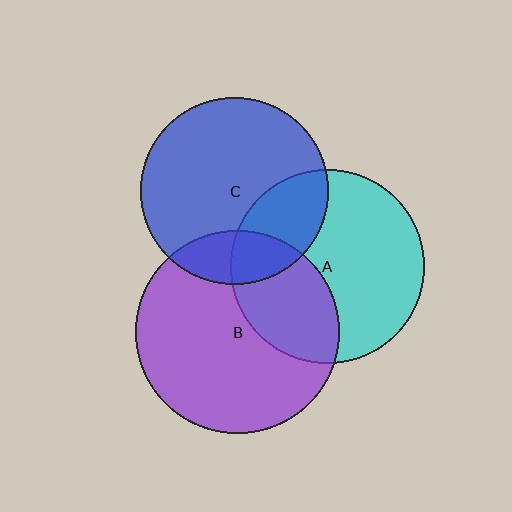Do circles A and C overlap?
Yes.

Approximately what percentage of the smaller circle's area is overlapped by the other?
Approximately 25%.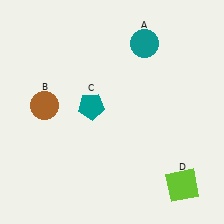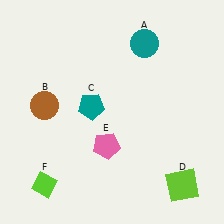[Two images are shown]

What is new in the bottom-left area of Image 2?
A pink pentagon (E) was added in the bottom-left area of Image 2.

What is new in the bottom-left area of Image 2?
A lime diamond (F) was added in the bottom-left area of Image 2.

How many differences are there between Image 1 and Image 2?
There are 2 differences between the two images.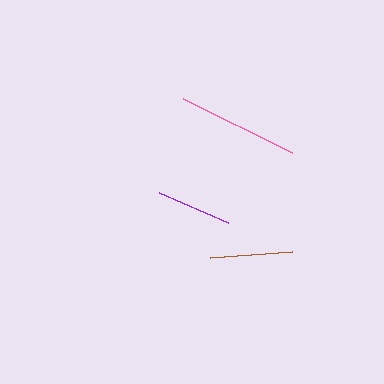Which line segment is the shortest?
The purple line is the shortest at approximately 76 pixels.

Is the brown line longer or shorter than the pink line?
The pink line is longer than the brown line.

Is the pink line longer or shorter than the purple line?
The pink line is longer than the purple line.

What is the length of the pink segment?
The pink segment is approximately 122 pixels long.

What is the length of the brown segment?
The brown segment is approximately 82 pixels long.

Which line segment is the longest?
The pink line is the longest at approximately 122 pixels.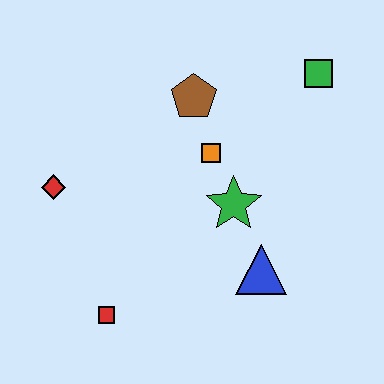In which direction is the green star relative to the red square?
The green star is to the right of the red square.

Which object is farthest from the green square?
The red square is farthest from the green square.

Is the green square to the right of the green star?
Yes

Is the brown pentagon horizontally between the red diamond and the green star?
Yes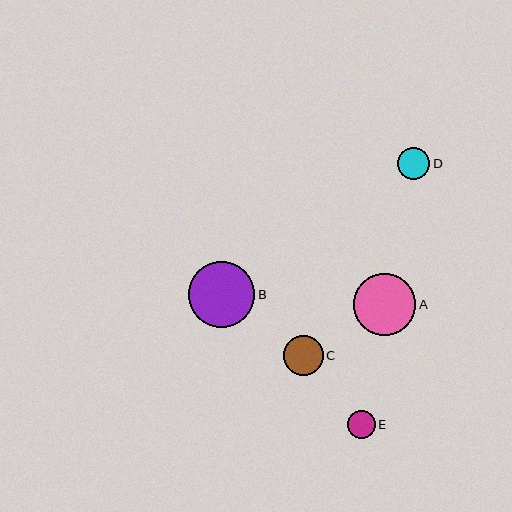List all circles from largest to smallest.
From largest to smallest: B, A, C, D, E.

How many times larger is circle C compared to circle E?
Circle C is approximately 1.4 times the size of circle E.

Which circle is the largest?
Circle B is the largest with a size of approximately 66 pixels.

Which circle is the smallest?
Circle E is the smallest with a size of approximately 28 pixels.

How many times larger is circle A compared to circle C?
Circle A is approximately 1.6 times the size of circle C.